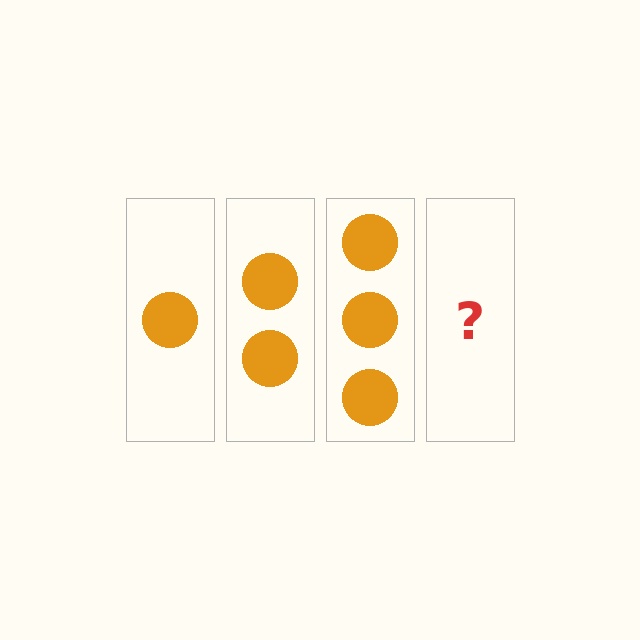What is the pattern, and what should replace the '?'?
The pattern is that each step adds one more circle. The '?' should be 4 circles.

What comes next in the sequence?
The next element should be 4 circles.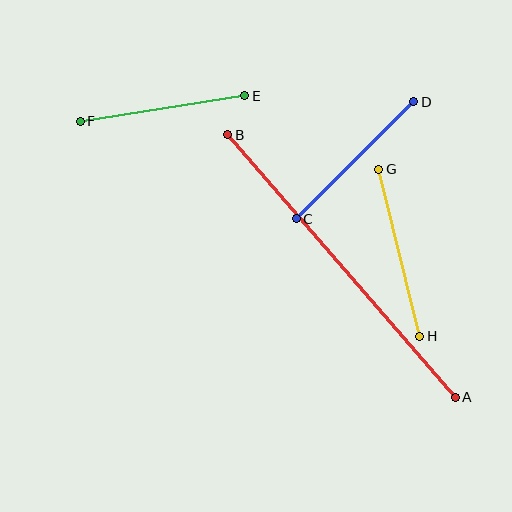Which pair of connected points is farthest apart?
Points A and B are farthest apart.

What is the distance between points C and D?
The distance is approximately 166 pixels.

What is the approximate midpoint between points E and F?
The midpoint is at approximately (163, 108) pixels.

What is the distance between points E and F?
The distance is approximately 167 pixels.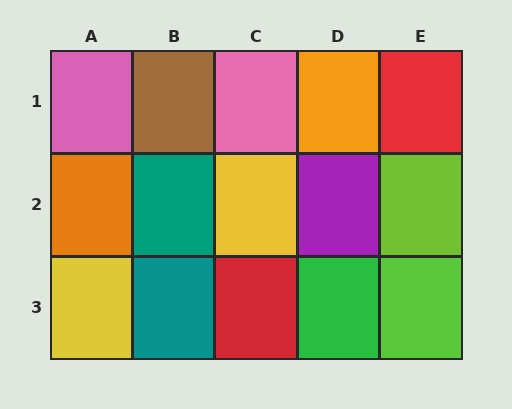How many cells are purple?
1 cell is purple.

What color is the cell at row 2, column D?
Purple.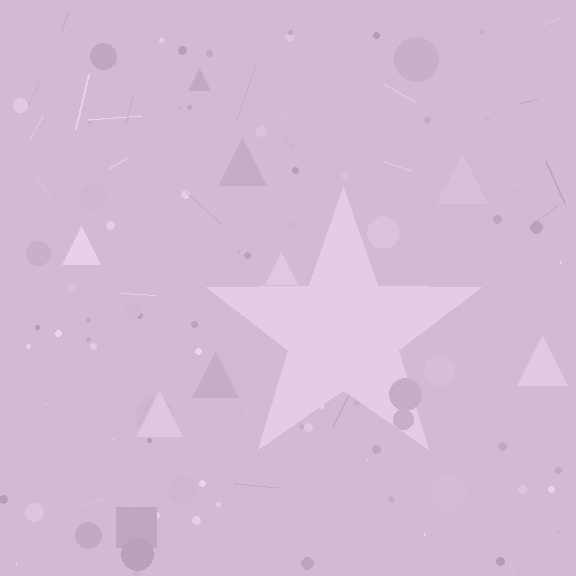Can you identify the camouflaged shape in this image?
The camouflaged shape is a star.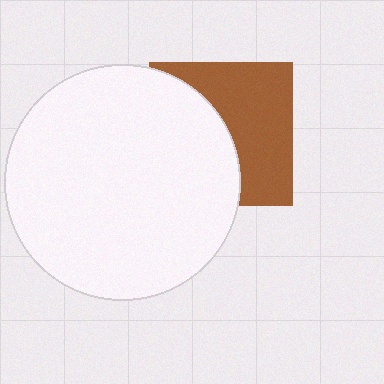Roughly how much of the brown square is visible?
About half of it is visible (roughly 52%).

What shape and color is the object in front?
The object in front is a white circle.